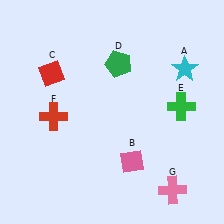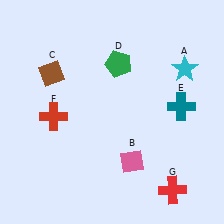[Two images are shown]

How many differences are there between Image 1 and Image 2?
There are 3 differences between the two images.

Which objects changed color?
C changed from red to brown. E changed from green to teal. G changed from pink to red.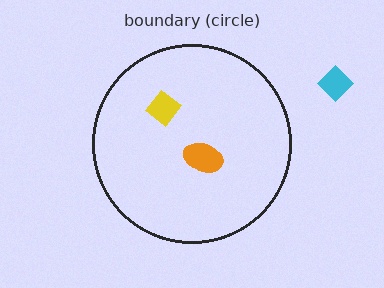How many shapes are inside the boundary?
2 inside, 1 outside.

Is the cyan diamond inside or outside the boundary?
Outside.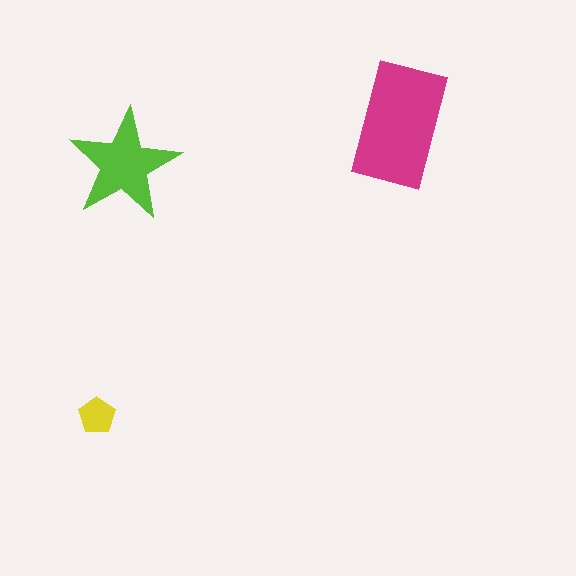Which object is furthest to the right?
The magenta rectangle is rightmost.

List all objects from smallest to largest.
The yellow pentagon, the lime star, the magenta rectangle.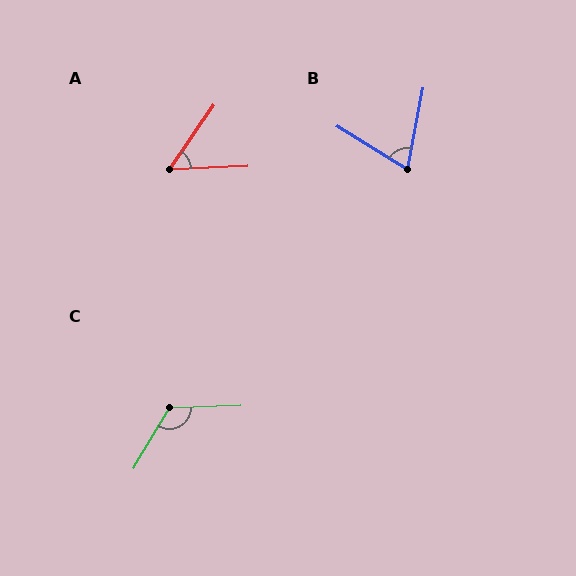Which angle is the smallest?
A, at approximately 53 degrees.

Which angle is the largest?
C, at approximately 123 degrees.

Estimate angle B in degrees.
Approximately 69 degrees.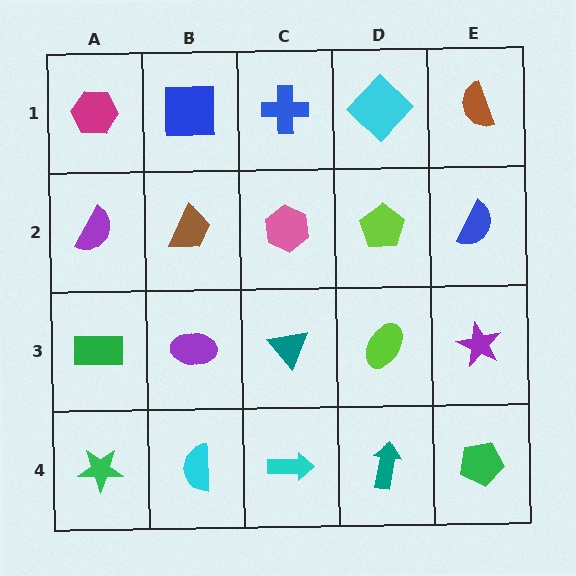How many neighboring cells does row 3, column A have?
3.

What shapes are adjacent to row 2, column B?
A blue square (row 1, column B), a purple ellipse (row 3, column B), a purple semicircle (row 2, column A), a pink hexagon (row 2, column C).